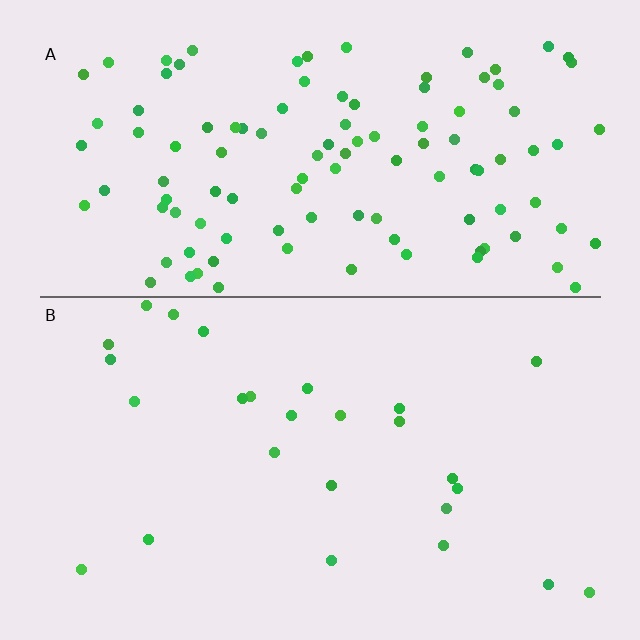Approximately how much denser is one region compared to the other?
Approximately 4.3× — region A over region B.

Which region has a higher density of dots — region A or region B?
A (the top).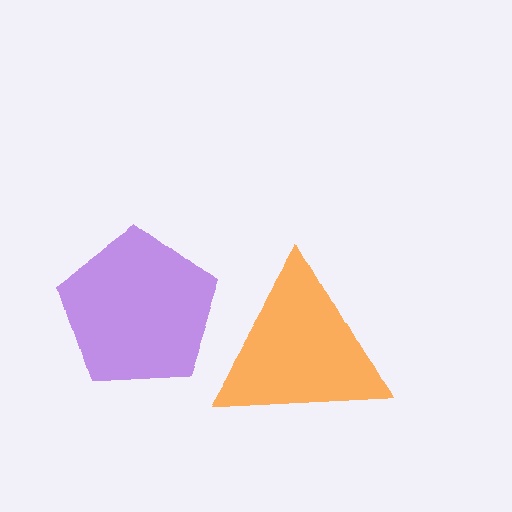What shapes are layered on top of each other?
The layered shapes are: an orange triangle, a purple pentagon.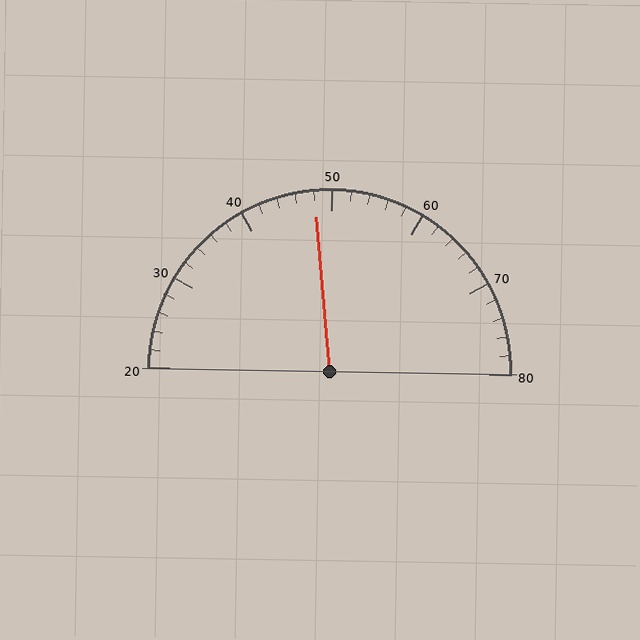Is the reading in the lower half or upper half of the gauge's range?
The reading is in the lower half of the range (20 to 80).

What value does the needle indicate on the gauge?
The needle indicates approximately 48.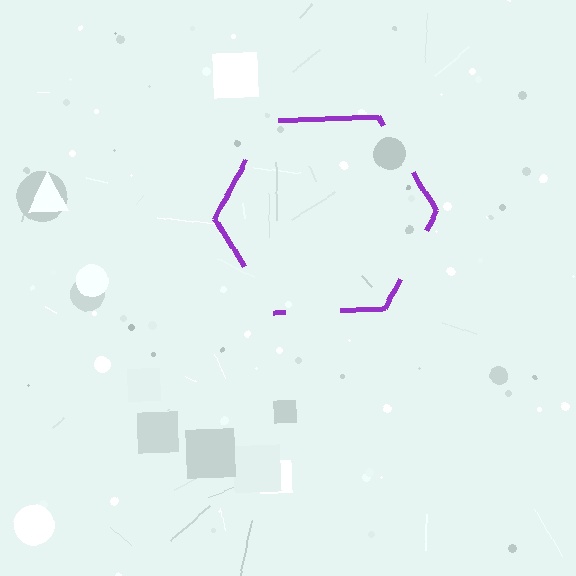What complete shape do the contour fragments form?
The contour fragments form a hexagon.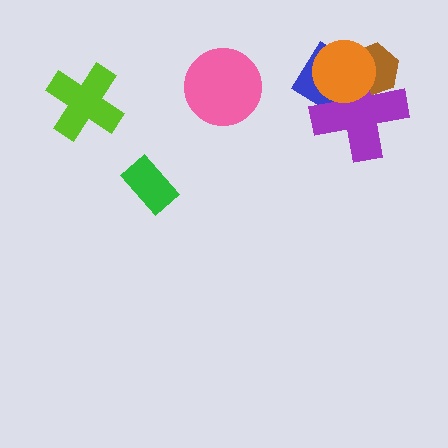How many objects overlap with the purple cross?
3 objects overlap with the purple cross.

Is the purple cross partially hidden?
Yes, it is partially covered by another shape.